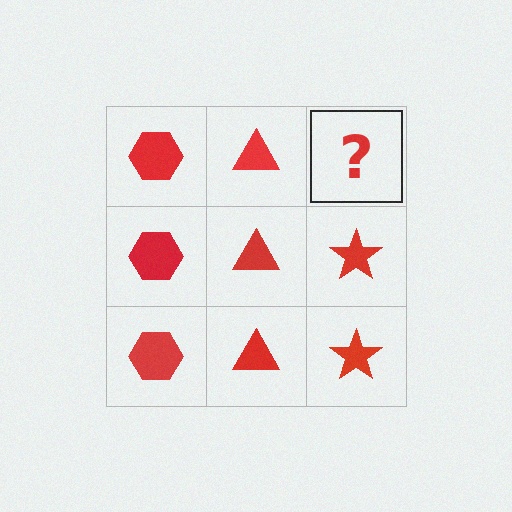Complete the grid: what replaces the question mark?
The question mark should be replaced with a red star.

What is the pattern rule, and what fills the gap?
The rule is that each column has a consistent shape. The gap should be filled with a red star.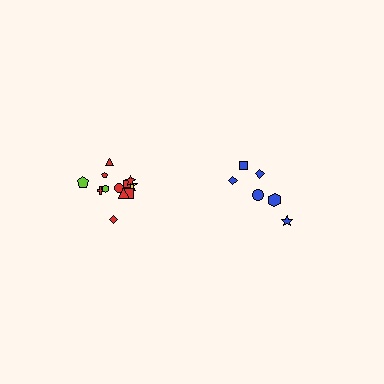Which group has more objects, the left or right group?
The left group.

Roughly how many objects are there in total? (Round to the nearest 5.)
Roughly 20 objects in total.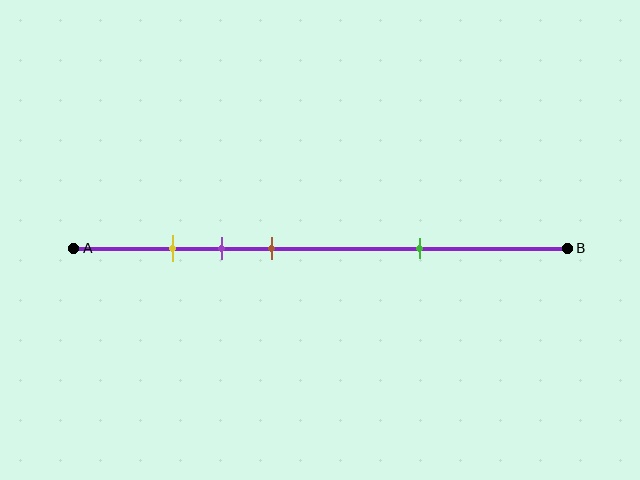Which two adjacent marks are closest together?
The yellow and purple marks are the closest adjacent pair.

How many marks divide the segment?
There are 4 marks dividing the segment.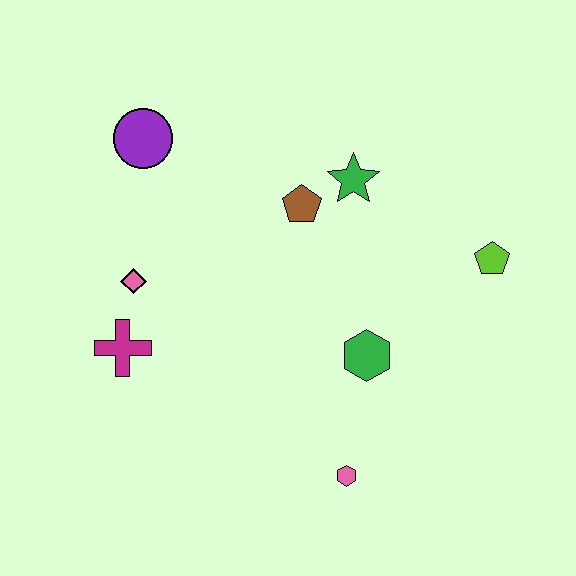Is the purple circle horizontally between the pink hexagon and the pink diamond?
Yes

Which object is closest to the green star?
The brown pentagon is closest to the green star.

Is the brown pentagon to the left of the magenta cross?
No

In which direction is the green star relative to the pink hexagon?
The green star is above the pink hexagon.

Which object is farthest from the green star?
The pink hexagon is farthest from the green star.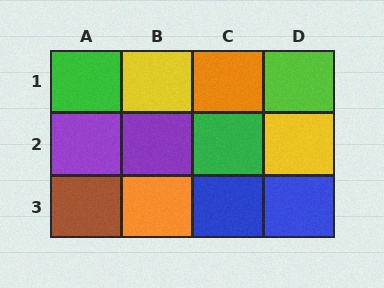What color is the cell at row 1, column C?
Orange.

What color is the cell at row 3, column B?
Orange.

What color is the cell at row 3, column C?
Blue.